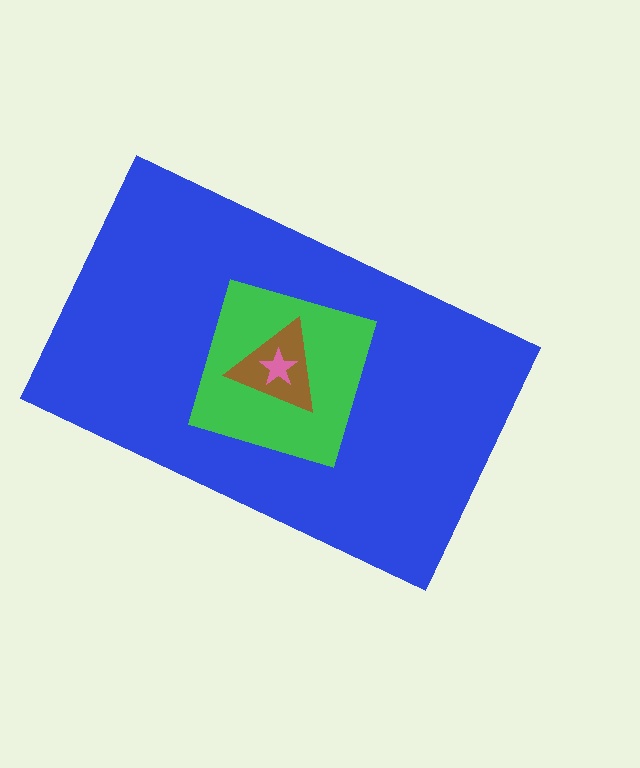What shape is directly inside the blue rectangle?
The green diamond.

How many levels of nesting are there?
4.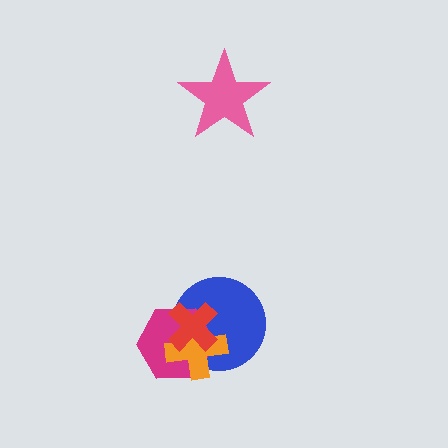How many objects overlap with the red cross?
3 objects overlap with the red cross.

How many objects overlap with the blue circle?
3 objects overlap with the blue circle.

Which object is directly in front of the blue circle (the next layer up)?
The magenta hexagon is directly in front of the blue circle.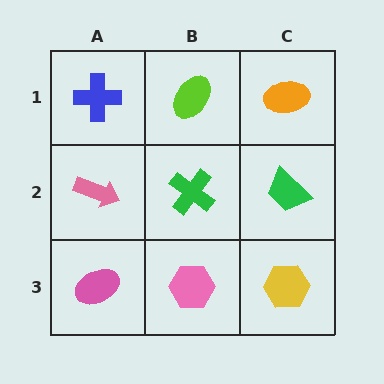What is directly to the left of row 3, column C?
A pink hexagon.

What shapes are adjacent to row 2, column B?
A lime ellipse (row 1, column B), a pink hexagon (row 3, column B), a pink arrow (row 2, column A), a green trapezoid (row 2, column C).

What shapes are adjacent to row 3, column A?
A pink arrow (row 2, column A), a pink hexagon (row 3, column B).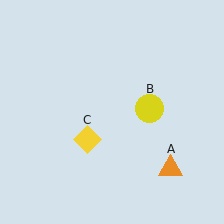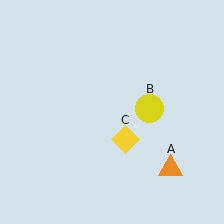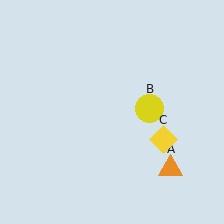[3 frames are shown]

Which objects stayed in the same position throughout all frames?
Orange triangle (object A) and yellow circle (object B) remained stationary.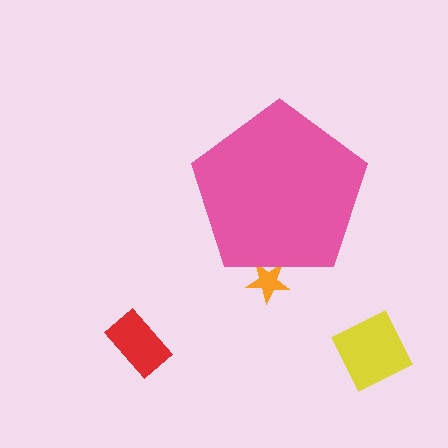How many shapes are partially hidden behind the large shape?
1 shape is partially hidden.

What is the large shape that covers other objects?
A pink pentagon.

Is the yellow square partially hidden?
No, the yellow square is fully visible.